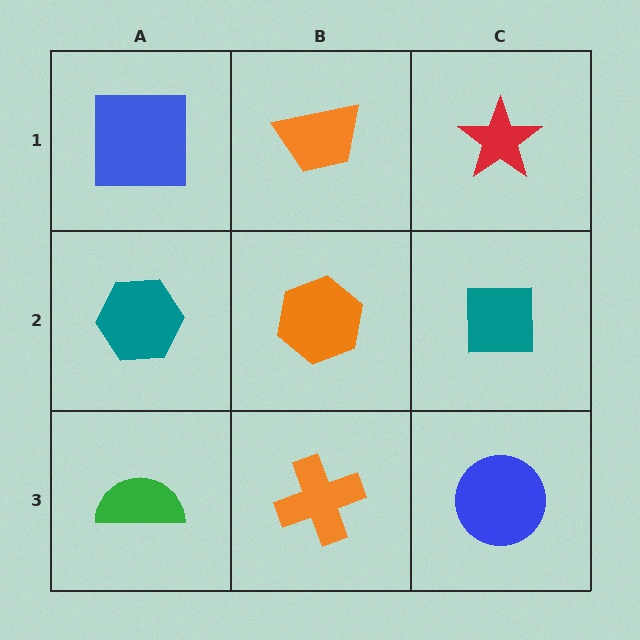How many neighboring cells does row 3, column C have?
2.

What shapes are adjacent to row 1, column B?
An orange hexagon (row 2, column B), a blue square (row 1, column A), a red star (row 1, column C).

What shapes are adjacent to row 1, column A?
A teal hexagon (row 2, column A), an orange trapezoid (row 1, column B).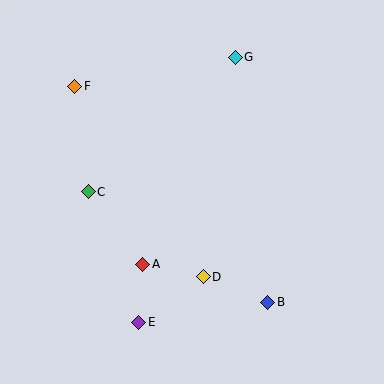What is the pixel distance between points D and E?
The distance between D and E is 79 pixels.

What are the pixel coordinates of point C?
Point C is at (88, 192).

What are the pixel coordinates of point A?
Point A is at (143, 264).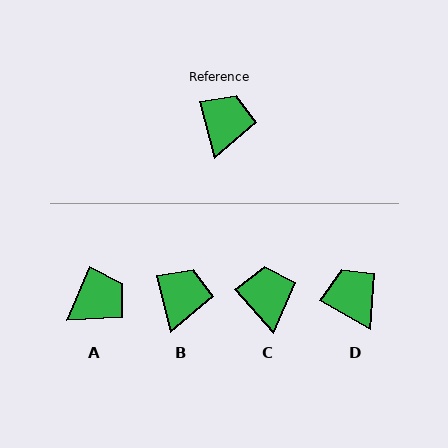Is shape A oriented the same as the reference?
No, it is off by about 38 degrees.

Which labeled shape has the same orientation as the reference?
B.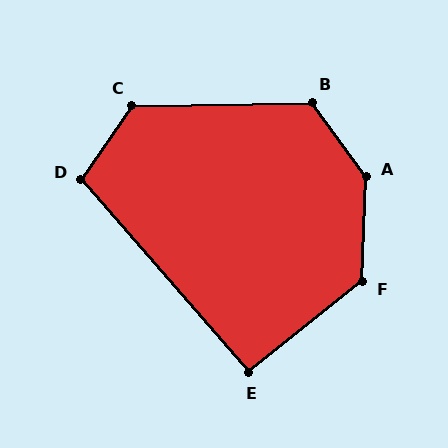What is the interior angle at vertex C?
Approximately 126 degrees (obtuse).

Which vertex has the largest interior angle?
A, at approximately 142 degrees.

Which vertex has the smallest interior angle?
E, at approximately 93 degrees.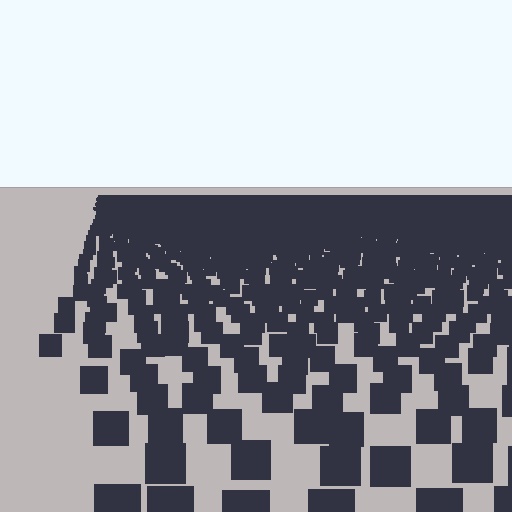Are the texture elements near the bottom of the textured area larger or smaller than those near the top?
Larger. Near the bottom, elements are closer to the viewer and appear at a bigger on-screen size.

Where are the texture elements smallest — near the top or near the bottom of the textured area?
Near the top.